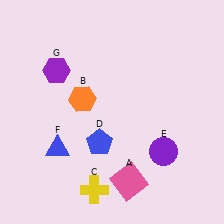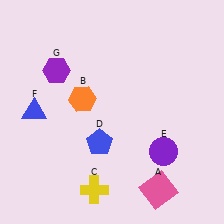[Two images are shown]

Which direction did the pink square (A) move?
The pink square (A) moved right.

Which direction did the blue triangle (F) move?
The blue triangle (F) moved up.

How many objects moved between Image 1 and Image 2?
2 objects moved between the two images.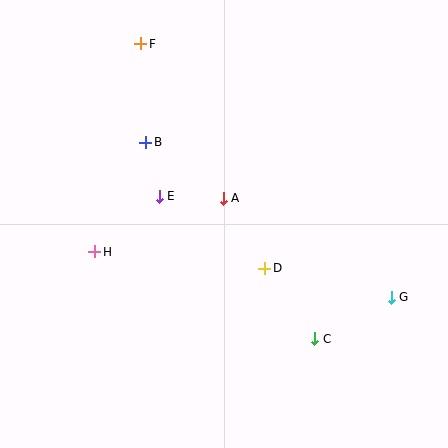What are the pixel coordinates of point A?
Point A is at (223, 198).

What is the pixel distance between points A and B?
The distance between A and B is 95 pixels.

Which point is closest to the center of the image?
Point A at (223, 198) is closest to the center.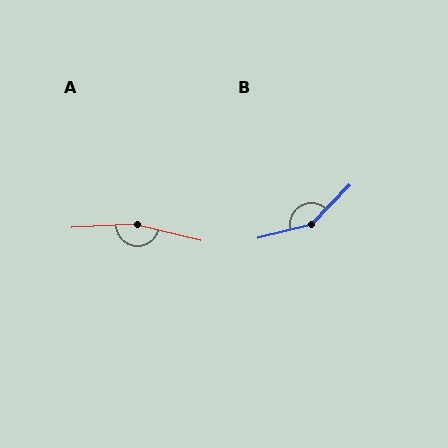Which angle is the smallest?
B, at approximately 150 degrees.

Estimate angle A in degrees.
Approximately 163 degrees.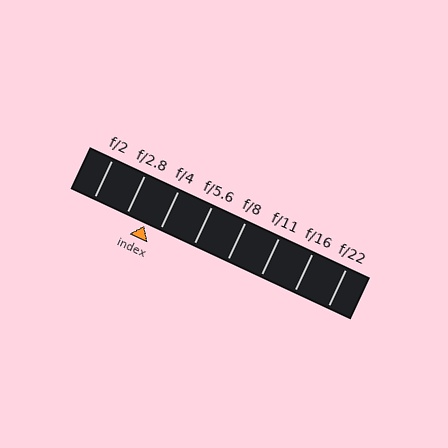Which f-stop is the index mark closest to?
The index mark is closest to f/4.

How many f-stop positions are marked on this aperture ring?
There are 8 f-stop positions marked.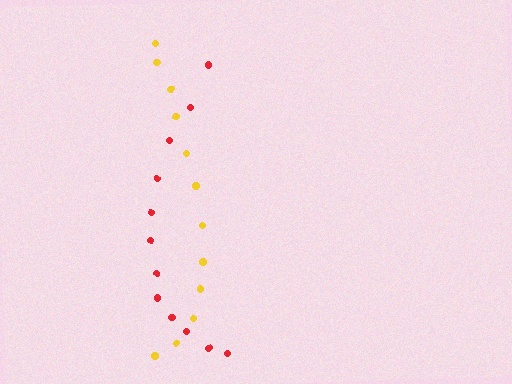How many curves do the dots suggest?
There are 2 distinct paths.